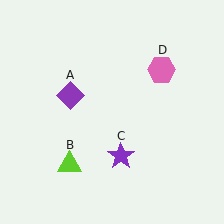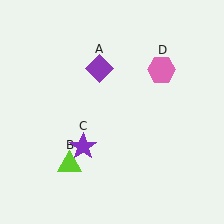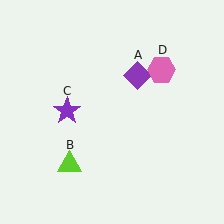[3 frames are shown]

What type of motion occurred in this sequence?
The purple diamond (object A), purple star (object C) rotated clockwise around the center of the scene.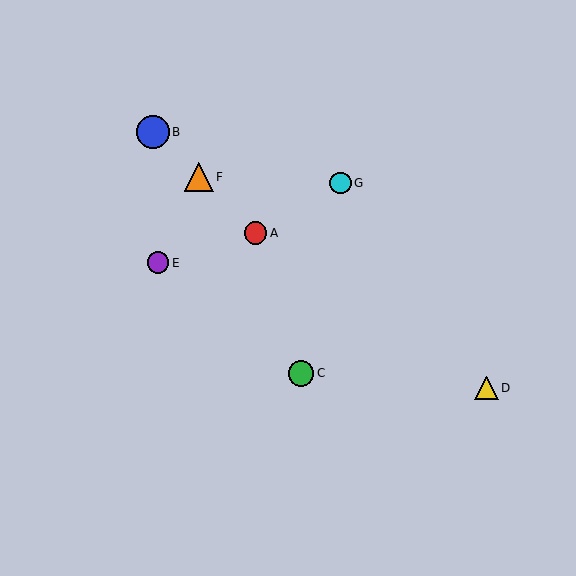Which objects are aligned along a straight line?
Objects A, B, F are aligned along a straight line.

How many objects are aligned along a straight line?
3 objects (A, B, F) are aligned along a straight line.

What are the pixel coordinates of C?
Object C is at (301, 373).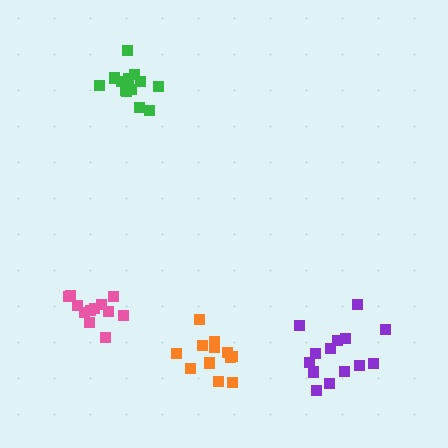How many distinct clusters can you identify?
There are 4 distinct clusters.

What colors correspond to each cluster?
The clusters are colored: purple, orange, green, pink.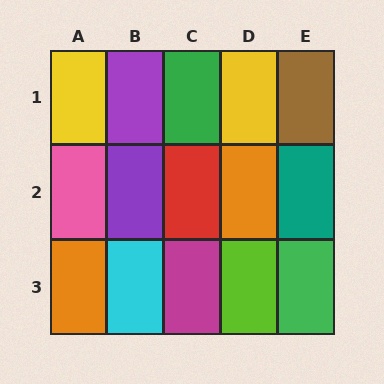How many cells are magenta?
1 cell is magenta.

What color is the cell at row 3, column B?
Cyan.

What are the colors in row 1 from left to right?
Yellow, purple, green, yellow, brown.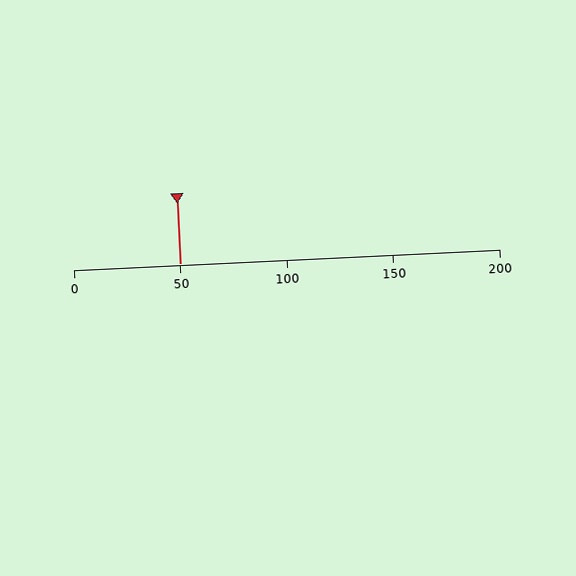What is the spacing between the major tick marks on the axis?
The major ticks are spaced 50 apart.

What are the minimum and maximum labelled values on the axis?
The axis runs from 0 to 200.